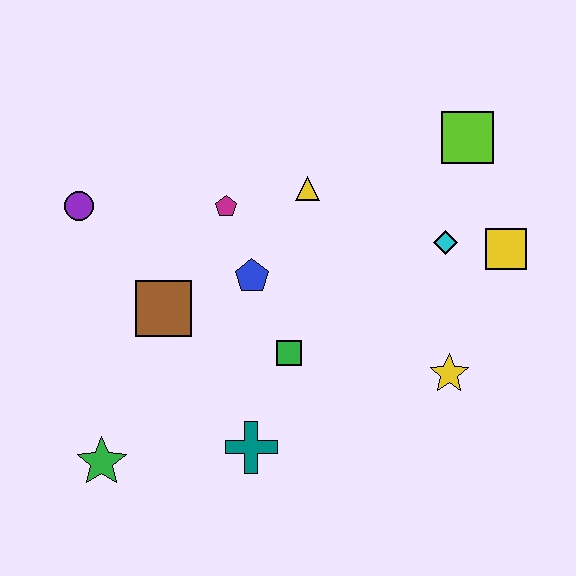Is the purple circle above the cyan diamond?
Yes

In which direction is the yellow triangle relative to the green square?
The yellow triangle is above the green square.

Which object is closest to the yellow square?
The cyan diamond is closest to the yellow square.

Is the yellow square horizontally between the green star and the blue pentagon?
No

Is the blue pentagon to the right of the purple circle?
Yes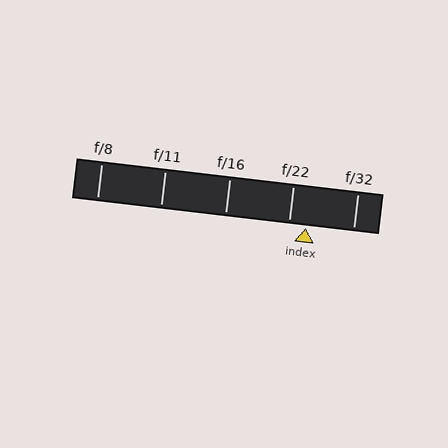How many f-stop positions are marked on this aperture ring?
There are 5 f-stop positions marked.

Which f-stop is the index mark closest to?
The index mark is closest to f/22.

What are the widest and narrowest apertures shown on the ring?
The widest aperture shown is f/8 and the narrowest is f/32.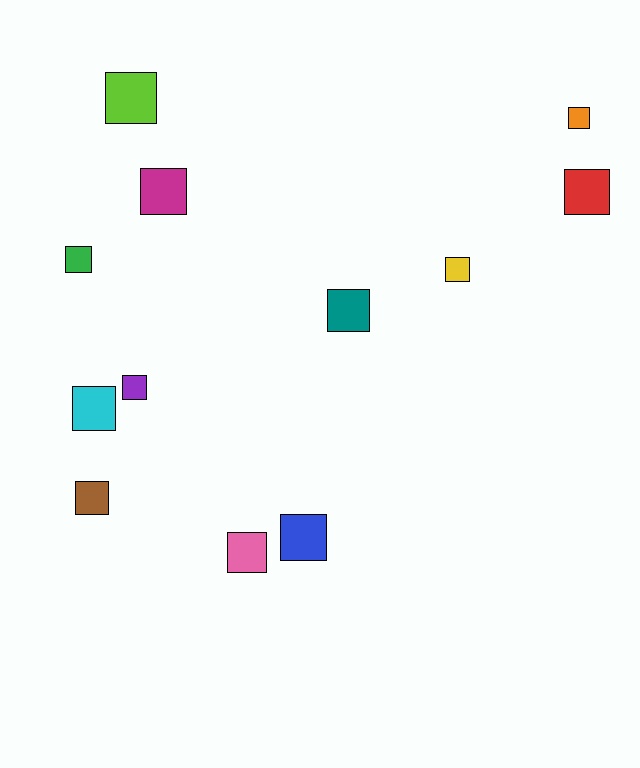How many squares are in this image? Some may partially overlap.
There are 12 squares.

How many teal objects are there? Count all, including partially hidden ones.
There is 1 teal object.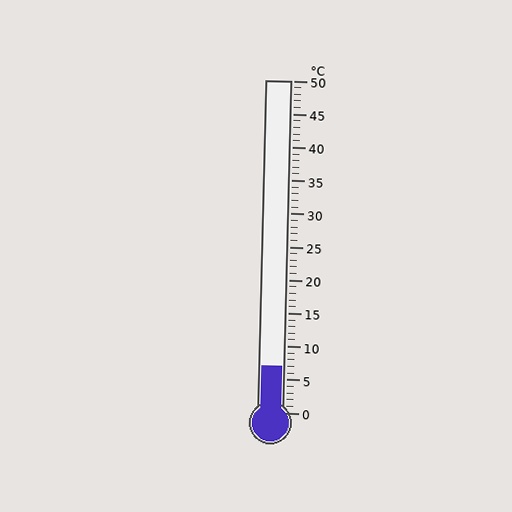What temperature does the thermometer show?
The thermometer shows approximately 7°C.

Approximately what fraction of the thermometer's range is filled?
The thermometer is filled to approximately 15% of its range.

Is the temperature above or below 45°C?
The temperature is below 45°C.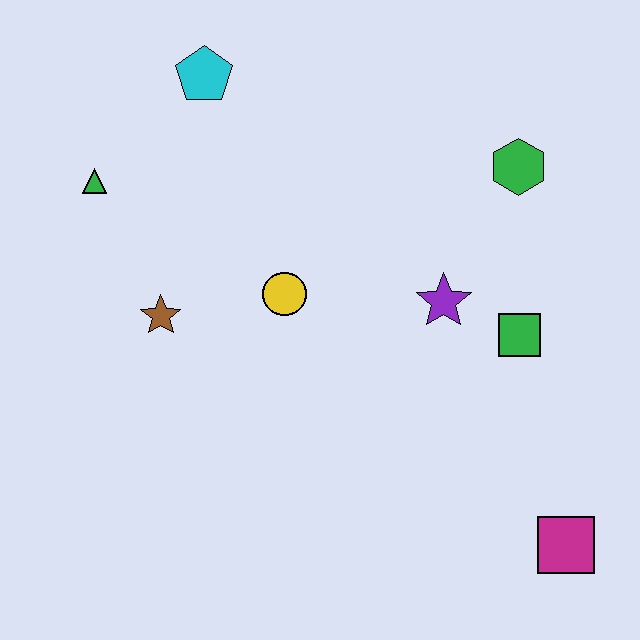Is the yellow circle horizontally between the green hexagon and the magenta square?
No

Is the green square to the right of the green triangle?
Yes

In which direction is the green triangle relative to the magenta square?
The green triangle is to the left of the magenta square.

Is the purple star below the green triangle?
Yes